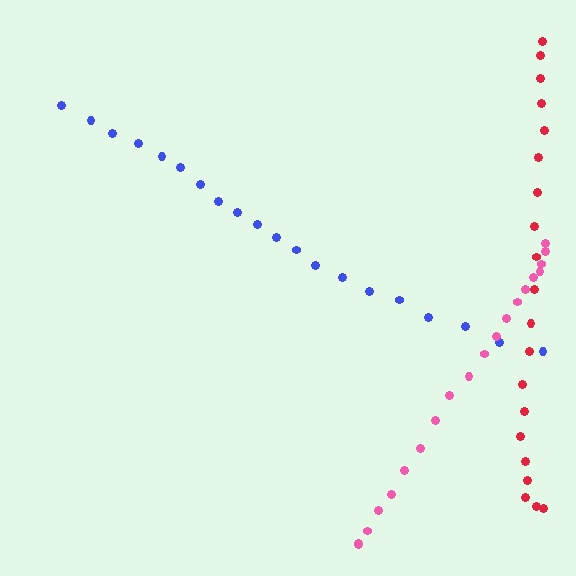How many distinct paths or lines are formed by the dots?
There are 3 distinct paths.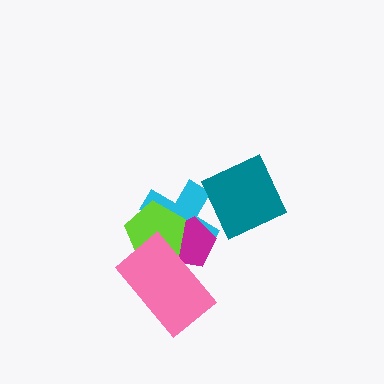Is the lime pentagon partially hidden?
Yes, it is partially covered by another shape.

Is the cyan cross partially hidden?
Yes, it is partially covered by another shape.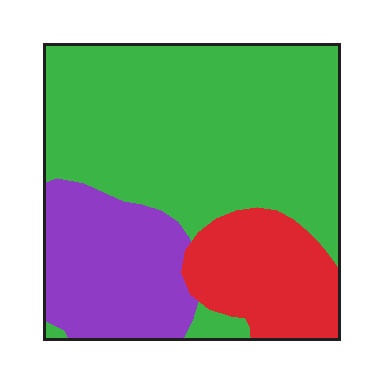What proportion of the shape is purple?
Purple covers about 25% of the shape.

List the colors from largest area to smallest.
From largest to smallest: green, purple, red.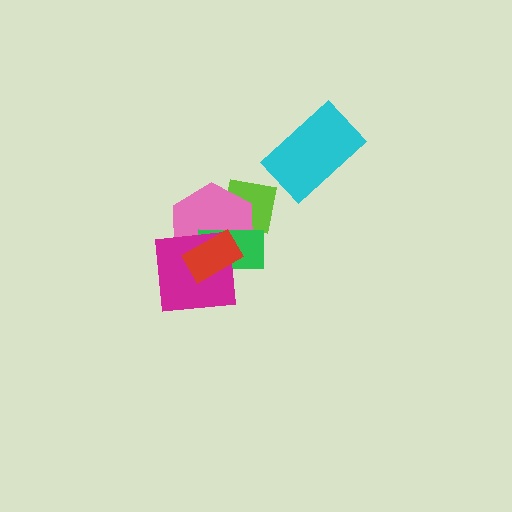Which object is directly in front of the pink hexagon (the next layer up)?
The green rectangle is directly in front of the pink hexagon.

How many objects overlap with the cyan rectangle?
0 objects overlap with the cyan rectangle.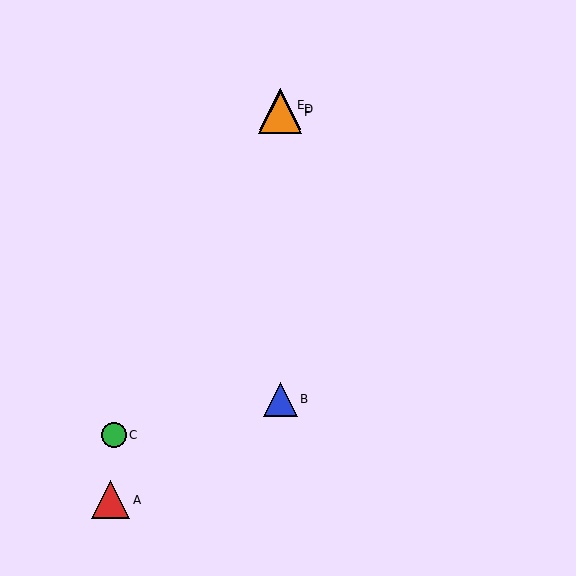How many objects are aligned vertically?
4 objects (B, D, E, F) are aligned vertically.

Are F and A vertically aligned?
No, F is at x≈280 and A is at x≈111.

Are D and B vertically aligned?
Yes, both are at x≈280.